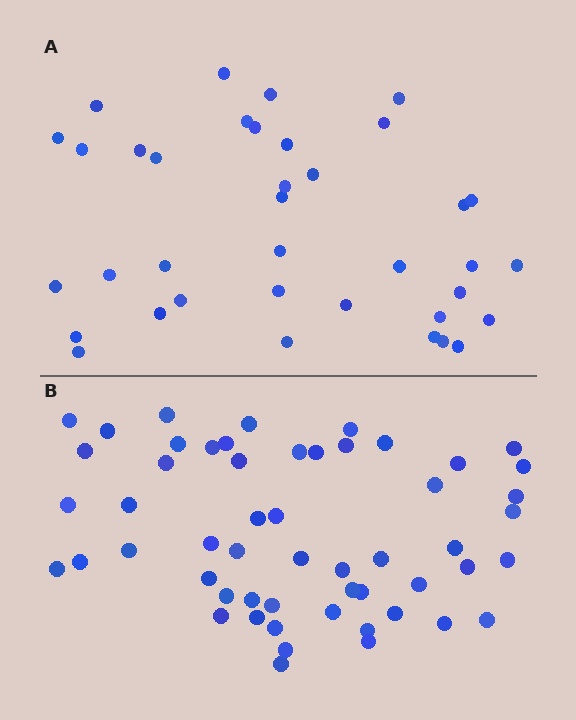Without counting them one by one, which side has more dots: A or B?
Region B (the bottom region) has more dots.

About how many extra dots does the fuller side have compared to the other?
Region B has approximately 15 more dots than region A.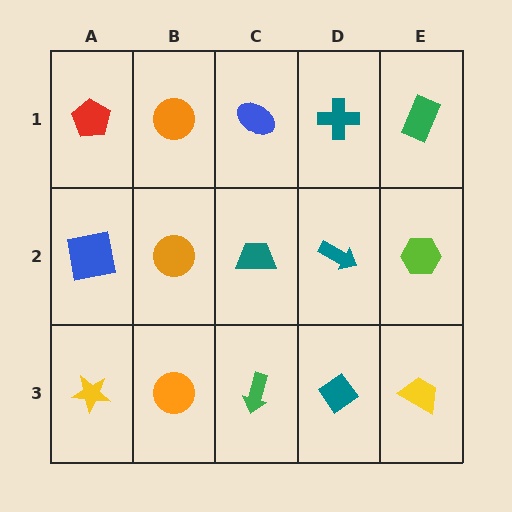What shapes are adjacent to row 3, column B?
An orange circle (row 2, column B), a yellow star (row 3, column A), a green arrow (row 3, column C).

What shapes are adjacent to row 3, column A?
A blue square (row 2, column A), an orange circle (row 3, column B).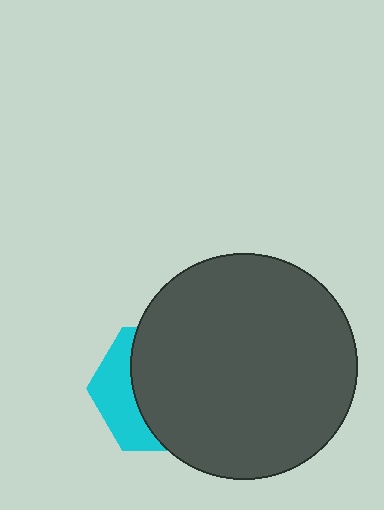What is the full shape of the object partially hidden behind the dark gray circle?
The partially hidden object is a cyan hexagon.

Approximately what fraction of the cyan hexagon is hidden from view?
Roughly 68% of the cyan hexagon is hidden behind the dark gray circle.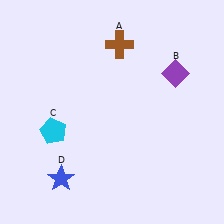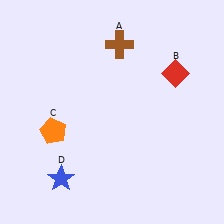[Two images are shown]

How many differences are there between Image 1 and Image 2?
There are 2 differences between the two images.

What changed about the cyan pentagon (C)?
In Image 1, C is cyan. In Image 2, it changed to orange.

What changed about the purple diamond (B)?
In Image 1, B is purple. In Image 2, it changed to red.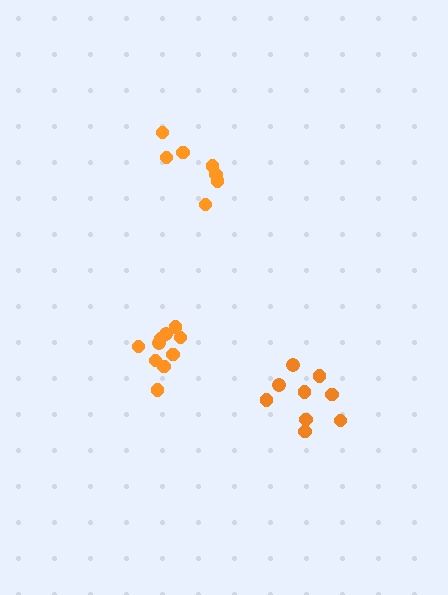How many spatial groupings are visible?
There are 3 spatial groupings.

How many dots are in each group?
Group 1: 10 dots, Group 2: 9 dots, Group 3: 7 dots (26 total).